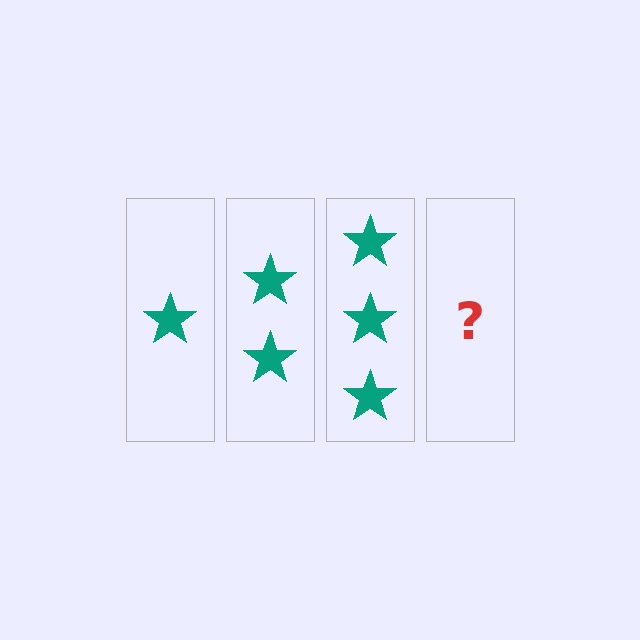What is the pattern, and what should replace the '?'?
The pattern is that each step adds one more star. The '?' should be 4 stars.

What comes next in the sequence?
The next element should be 4 stars.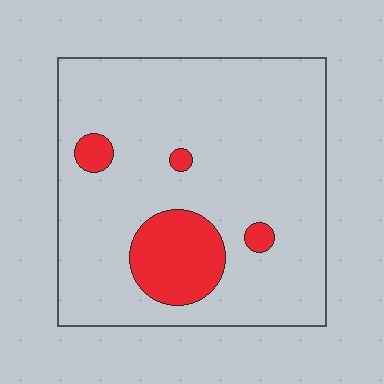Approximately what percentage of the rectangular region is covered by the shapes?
Approximately 15%.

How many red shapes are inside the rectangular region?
4.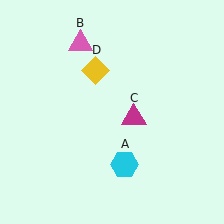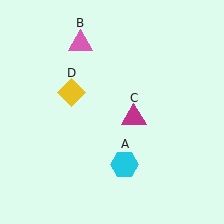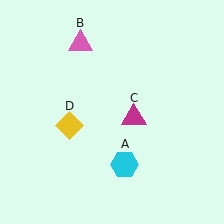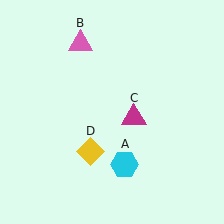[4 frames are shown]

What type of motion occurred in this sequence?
The yellow diamond (object D) rotated counterclockwise around the center of the scene.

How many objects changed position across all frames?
1 object changed position: yellow diamond (object D).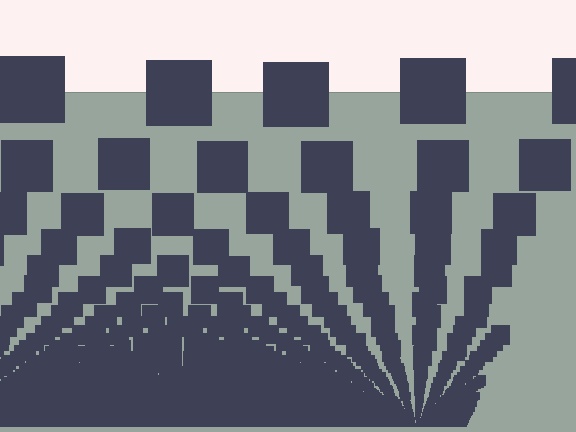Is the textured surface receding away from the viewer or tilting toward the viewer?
The surface appears to tilt toward the viewer. Texture elements get larger and sparser toward the top.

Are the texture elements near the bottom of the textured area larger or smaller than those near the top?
Smaller. The gradient is inverted — elements near the bottom are smaller and denser.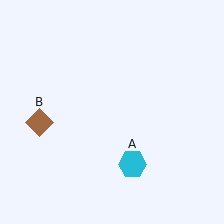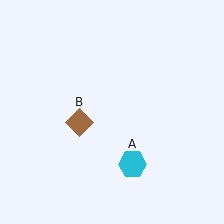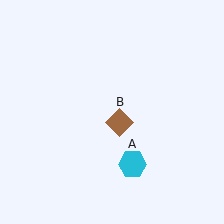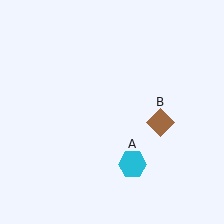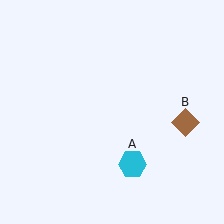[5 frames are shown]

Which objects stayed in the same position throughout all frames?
Cyan hexagon (object A) remained stationary.